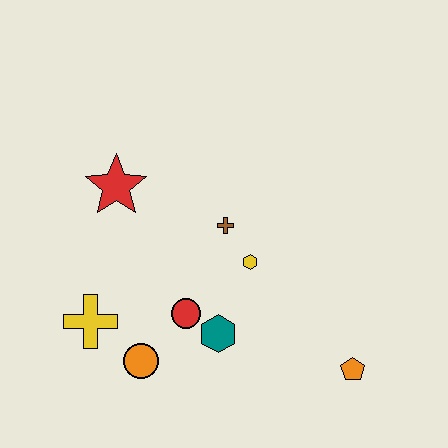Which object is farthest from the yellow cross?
The orange pentagon is farthest from the yellow cross.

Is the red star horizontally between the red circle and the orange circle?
No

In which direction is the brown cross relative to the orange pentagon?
The brown cross is above the orange pentagon.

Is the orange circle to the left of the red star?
No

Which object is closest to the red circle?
The teal hexagon is closest to the red circle.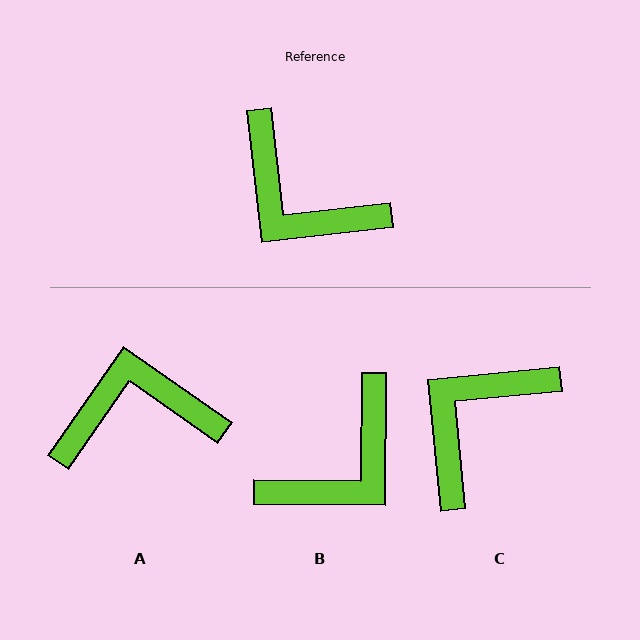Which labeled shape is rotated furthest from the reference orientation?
A, about 131 degrees away.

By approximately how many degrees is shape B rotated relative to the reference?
Approximately 83 degrees counter-clockwise.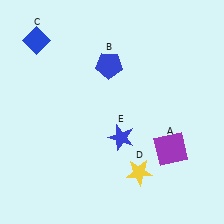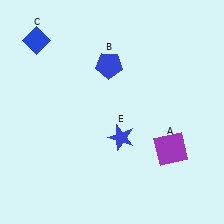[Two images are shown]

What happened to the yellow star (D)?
The yellow star (D) was removed in Image 2. It was in the bottom-right area of Image 1.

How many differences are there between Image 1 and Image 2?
There is 1 difference between the two images.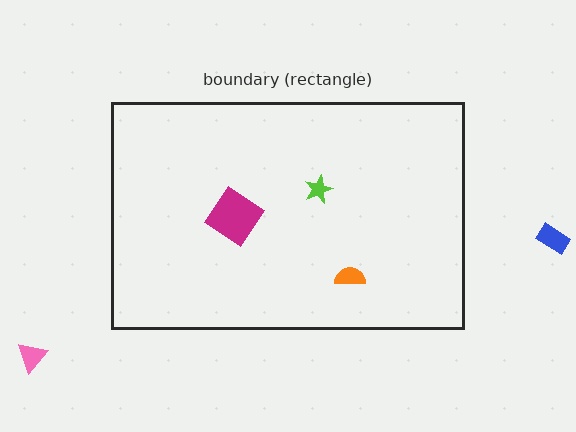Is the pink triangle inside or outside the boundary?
Outside.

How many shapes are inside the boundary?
3 inside, 2 outside.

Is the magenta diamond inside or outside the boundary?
Inside.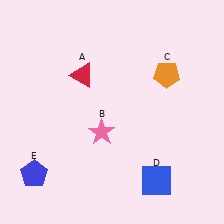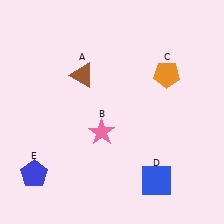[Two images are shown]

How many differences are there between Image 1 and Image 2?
There is 1 difference between the two images.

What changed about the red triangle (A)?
In Image 1, A is red. In Image 2, it changed to brown.